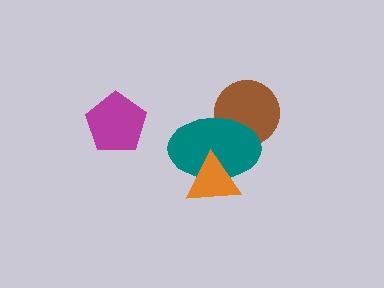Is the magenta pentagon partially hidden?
No, no other shape covers it.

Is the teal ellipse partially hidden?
Yes, it is partially covered by another shape.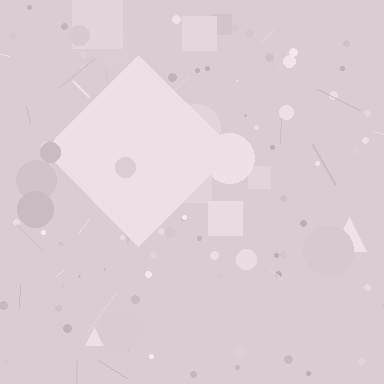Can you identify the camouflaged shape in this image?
The camouflaged shape is a diamond.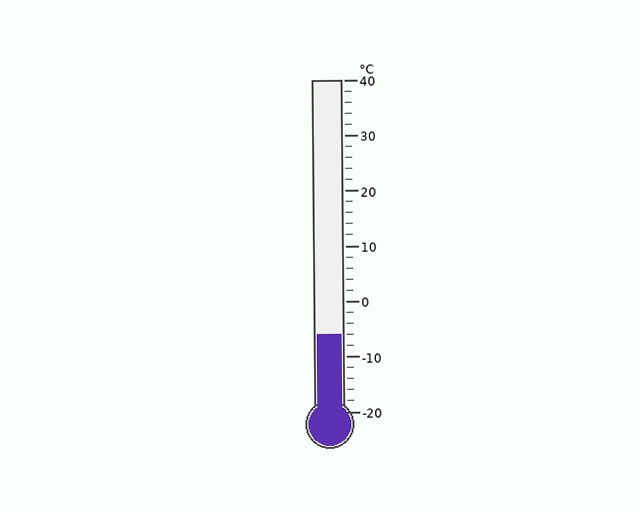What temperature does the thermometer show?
The thermometer shows approximately -6°C.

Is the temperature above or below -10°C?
The temperature is above -10°C.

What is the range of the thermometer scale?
The thermometer scale ranges from -20°C to 40°C.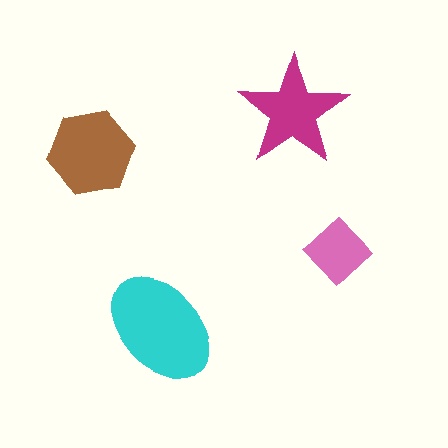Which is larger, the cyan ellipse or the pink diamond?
The cyan ellipse.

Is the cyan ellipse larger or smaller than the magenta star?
Larger.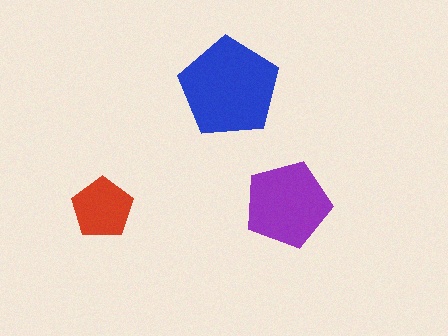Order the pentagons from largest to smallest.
the blue one, the purple one, the red one.